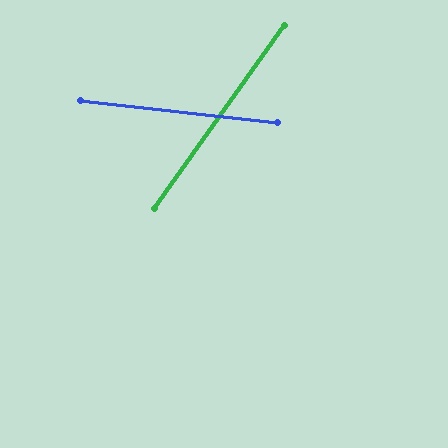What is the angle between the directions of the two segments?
Approximately 61 degrees.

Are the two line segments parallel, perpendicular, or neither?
Neither parallel nor perpendicular — they differ by about 61°.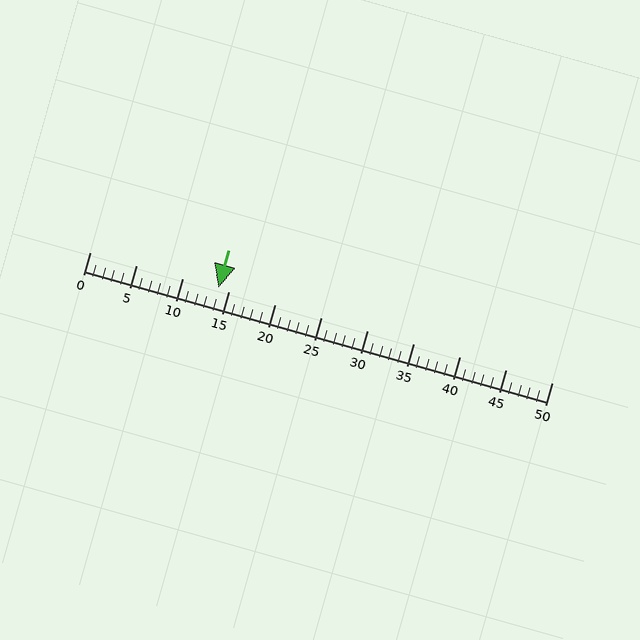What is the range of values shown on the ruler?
The ruler shows values from 0 to 50.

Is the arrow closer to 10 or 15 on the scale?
The arrow is closer to 15.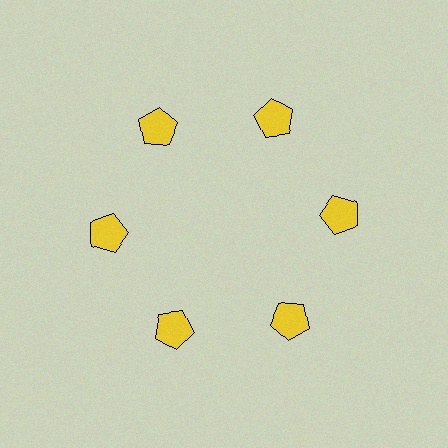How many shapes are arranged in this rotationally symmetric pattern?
There are 6 shapes, arranged in 6 groups of 1.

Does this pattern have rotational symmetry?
Yes, this pattern has 6-fold rotational symmetry. It looks the same after rotating 60 degrees around the center.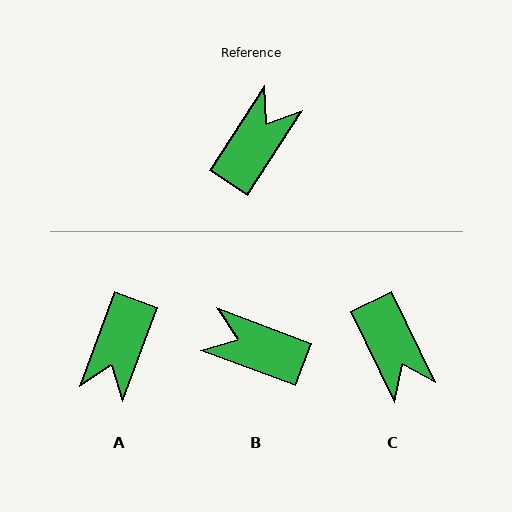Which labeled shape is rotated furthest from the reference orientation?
A, about 167 degrees away.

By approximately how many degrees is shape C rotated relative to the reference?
Approximately 121 degrees clockwise.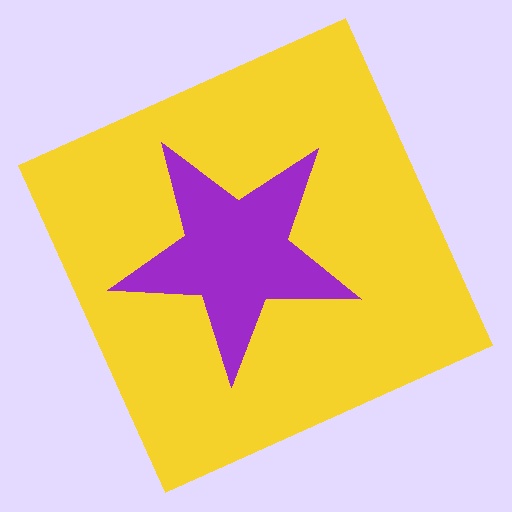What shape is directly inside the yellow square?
The purple star.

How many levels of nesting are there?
2.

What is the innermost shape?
The purple star.